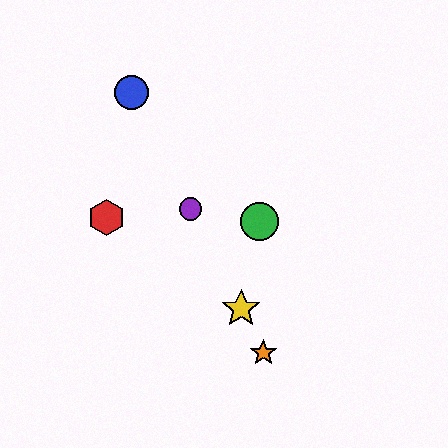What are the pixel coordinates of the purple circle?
The purple circle is at (190, 209).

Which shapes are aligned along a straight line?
The blue circle, the yellow star, the purple circle, the orange star are aligned along a straight line.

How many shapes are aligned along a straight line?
4 shapes (the blue circle, the yellow star, the purple circle, the orange star) are aligned along a straight line.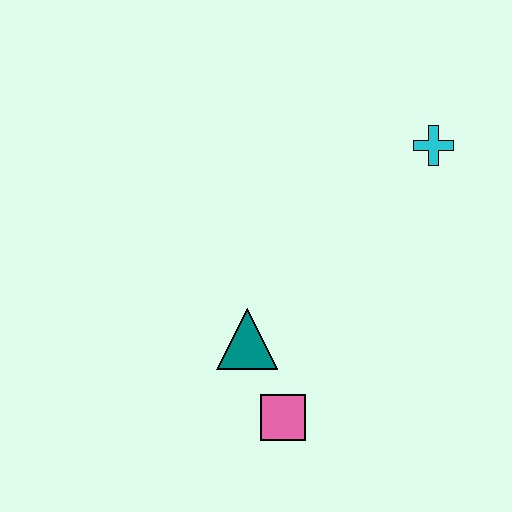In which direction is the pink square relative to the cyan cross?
The pink square is below the cyan cross.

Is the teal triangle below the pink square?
No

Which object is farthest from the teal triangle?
The cyan cross is farthest from the teal triangle.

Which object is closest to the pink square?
The teal triangle is closest to the pink square.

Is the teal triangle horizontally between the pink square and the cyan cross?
No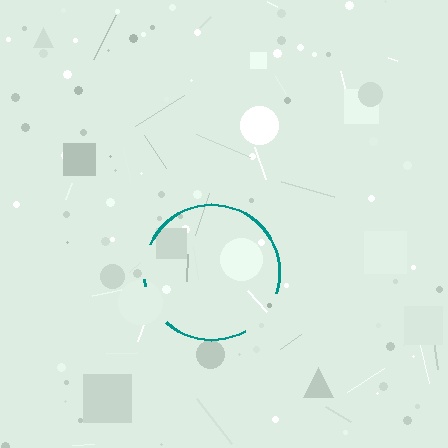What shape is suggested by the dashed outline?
The dashed outline suggests a circle.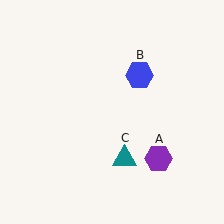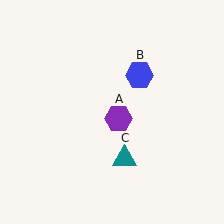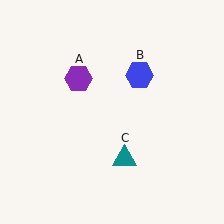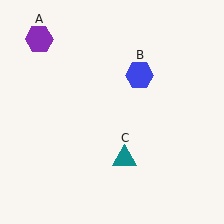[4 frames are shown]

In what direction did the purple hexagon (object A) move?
The purple hexagon (object A) moved up and to the left.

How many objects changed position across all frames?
1 object changed position: purple hexagon (object A).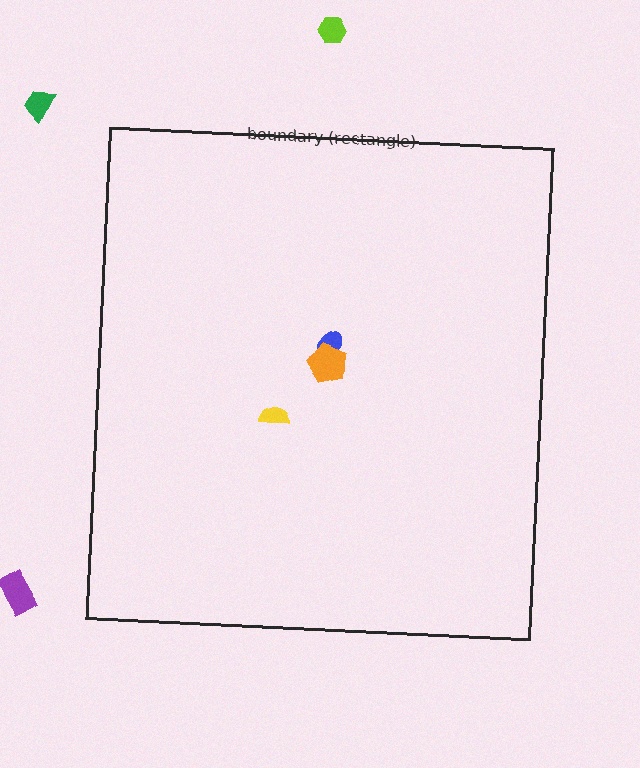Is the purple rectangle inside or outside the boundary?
Outside.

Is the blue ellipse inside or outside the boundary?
Inside.